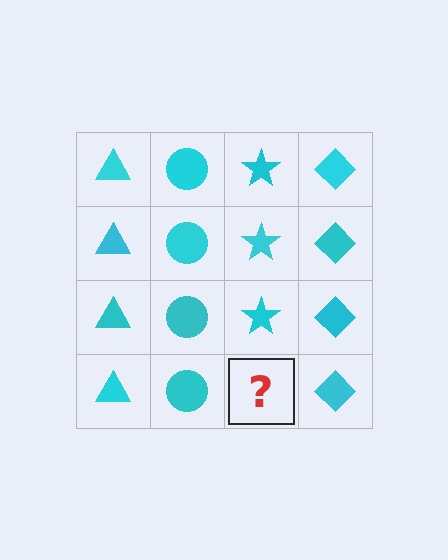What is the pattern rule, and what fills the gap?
The rule is that each column has a consistent shape. The gap should be filled with a cyan star.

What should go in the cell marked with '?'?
The missing cell should contain a cyan star.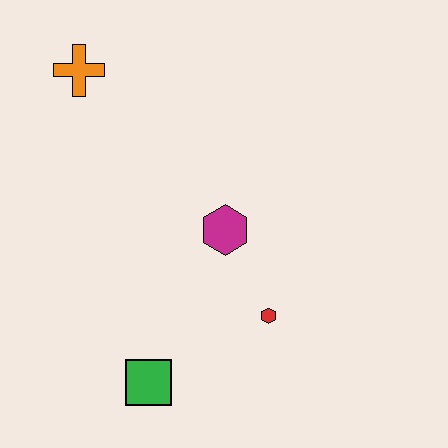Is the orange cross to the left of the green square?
Yes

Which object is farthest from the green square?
The orange cross is farthest from the green square.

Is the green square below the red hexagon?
Yes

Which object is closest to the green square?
The red hexagon is closest to the green square.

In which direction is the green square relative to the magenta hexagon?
The green square is below the magenta hexagon.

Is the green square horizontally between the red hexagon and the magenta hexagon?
No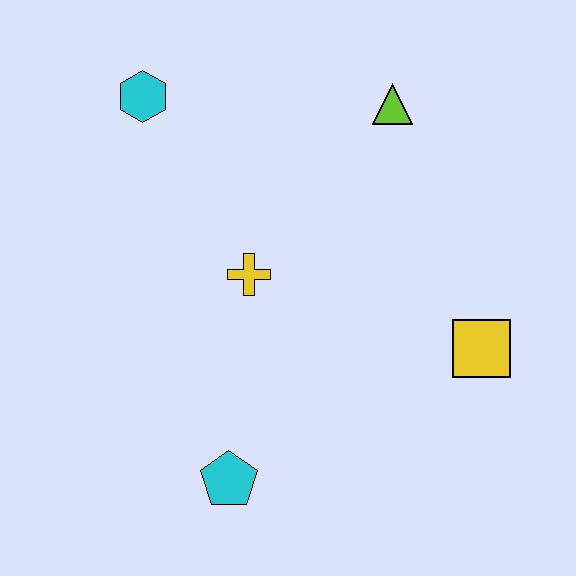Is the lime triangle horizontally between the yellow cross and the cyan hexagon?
No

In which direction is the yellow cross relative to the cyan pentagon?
The yellow cross is above the cyan pentagon.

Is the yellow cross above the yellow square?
Yes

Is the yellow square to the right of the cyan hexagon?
Yes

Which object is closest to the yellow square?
The yellow cross is closest to the yellow square.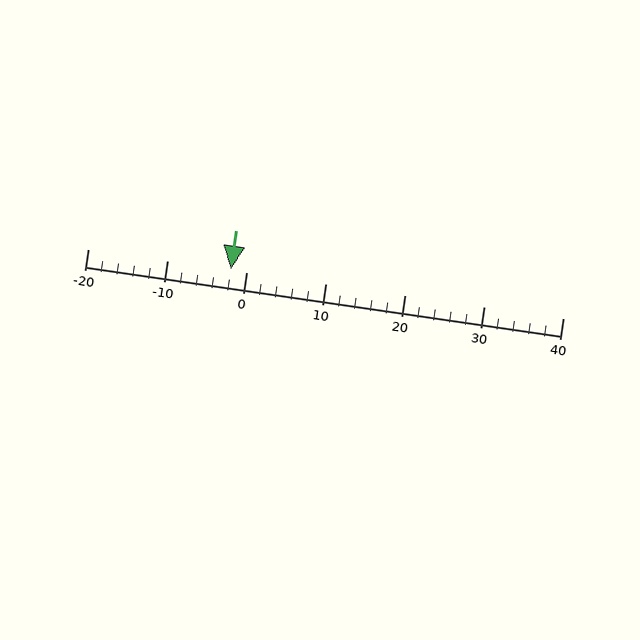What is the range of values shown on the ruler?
The ruler shows values from -20 to 40.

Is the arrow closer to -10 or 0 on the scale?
The arrow is closer to 0.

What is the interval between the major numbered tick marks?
The major tick marks are spaced 10 units apart.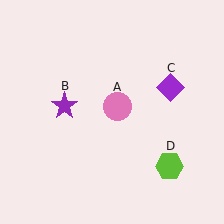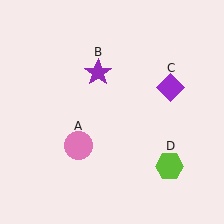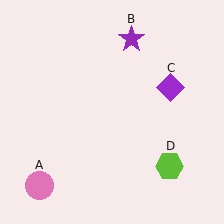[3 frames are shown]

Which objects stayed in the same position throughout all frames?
Purple diamond (object C) and lime hexagon (object D) remained stationary.